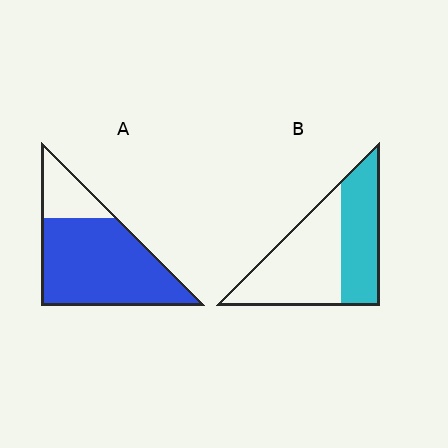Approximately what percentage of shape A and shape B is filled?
A is approximately 80% and B is approximately 40%.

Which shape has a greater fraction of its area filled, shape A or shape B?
Shape A.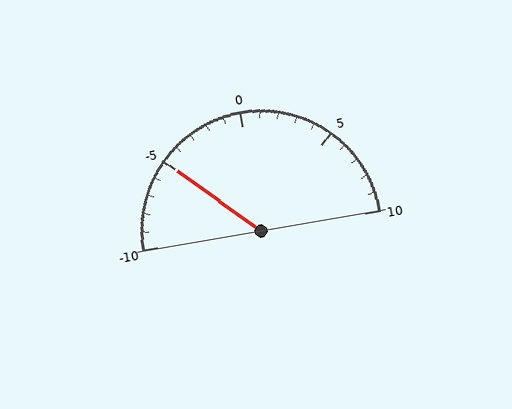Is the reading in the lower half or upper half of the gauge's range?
The reading is in the lower half of the range (-10 to 10).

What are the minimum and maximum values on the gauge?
The gauge ranges from -10 to 10.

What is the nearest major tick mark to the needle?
The nearest major tick mark is -5.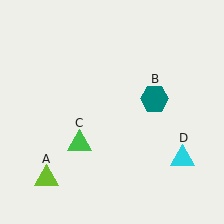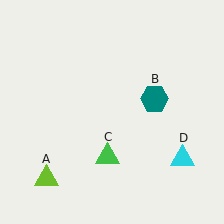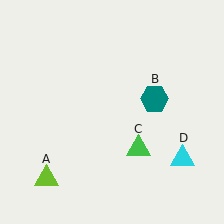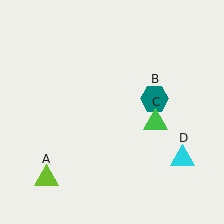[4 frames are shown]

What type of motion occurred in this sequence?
The green triangle (object C) rotated counterclockwise around the center of the scene.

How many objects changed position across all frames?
1 object changed position: green triangle (object C).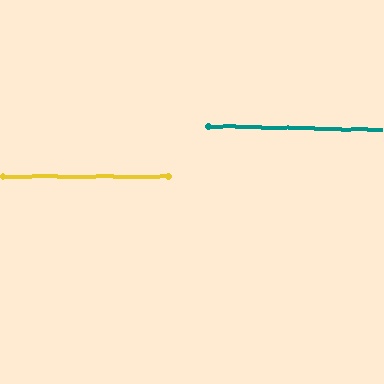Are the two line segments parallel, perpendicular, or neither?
Parallel — their directions differ by only 1.1°.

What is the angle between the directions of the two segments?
Approximately 1 degree.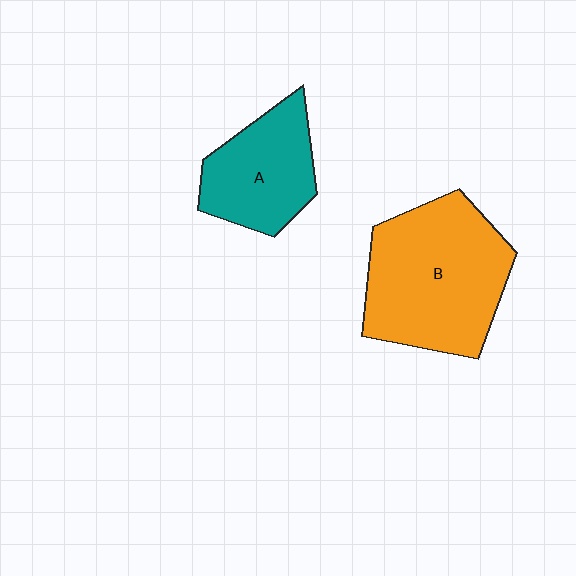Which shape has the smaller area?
Shape A (teal).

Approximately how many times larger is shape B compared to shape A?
Approximately 1.6 times.